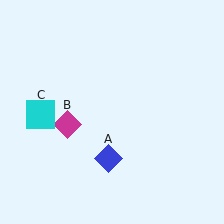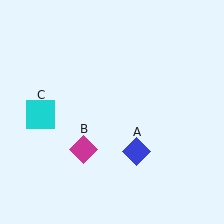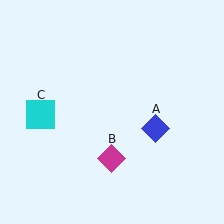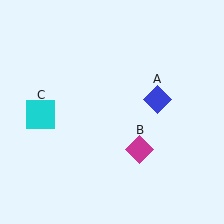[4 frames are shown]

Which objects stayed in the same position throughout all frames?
Cyan square (object C) remained stationary.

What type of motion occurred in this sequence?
The blue diamond (object A), magenta diamond (object B) rotated counterclockwise around the center of the scene.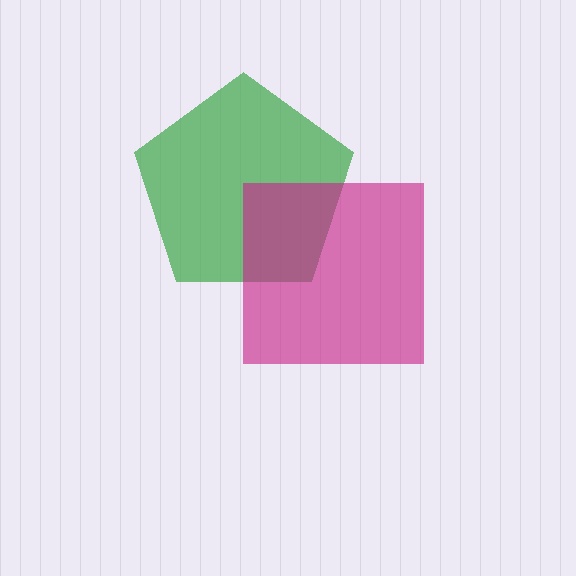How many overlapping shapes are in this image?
There are 2 overlapping shapes in the image.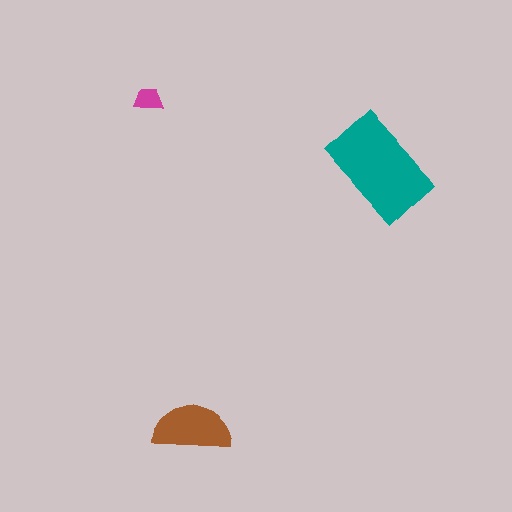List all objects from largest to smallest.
The teal rectangle, the brown semicircle, the magenta trapezoid.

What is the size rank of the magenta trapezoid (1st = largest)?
3rd.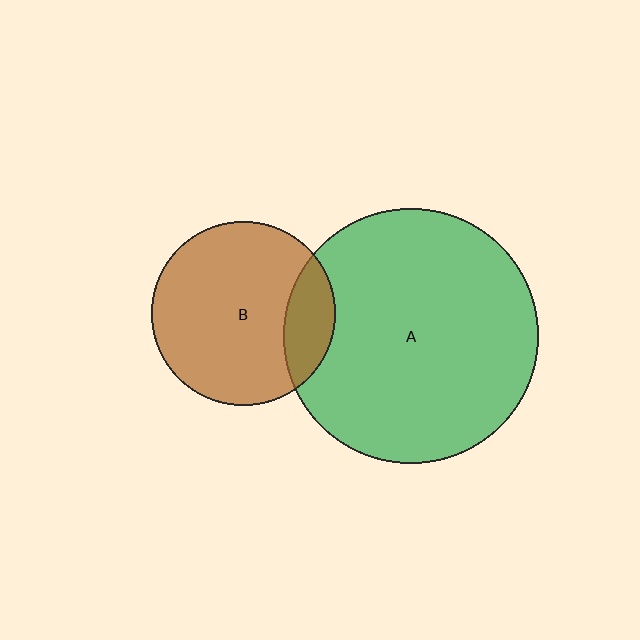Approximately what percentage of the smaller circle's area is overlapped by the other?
Approximately 20%.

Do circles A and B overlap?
Yes.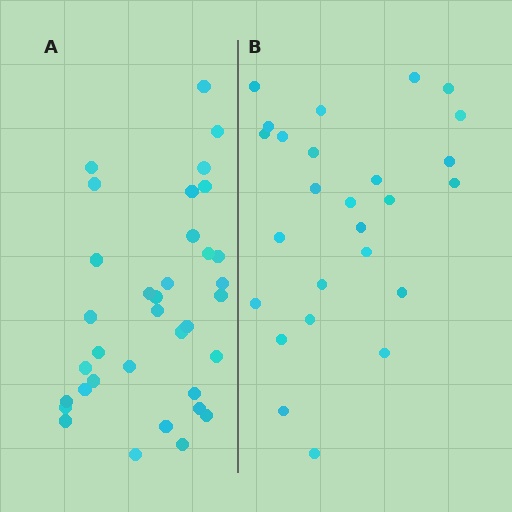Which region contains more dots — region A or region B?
Region A (the left region) has more dots.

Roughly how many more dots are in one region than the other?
Region A has roughly 8 or so more dots than region B.